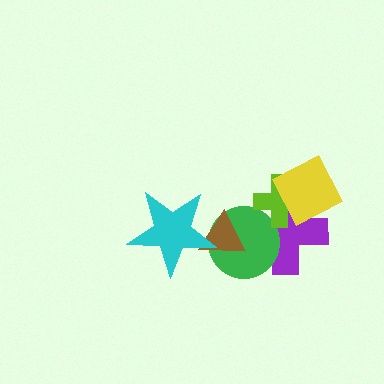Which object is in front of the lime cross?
The yellow diamond is in front of the lime cross.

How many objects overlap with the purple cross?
4 objects overlap with the purple cross.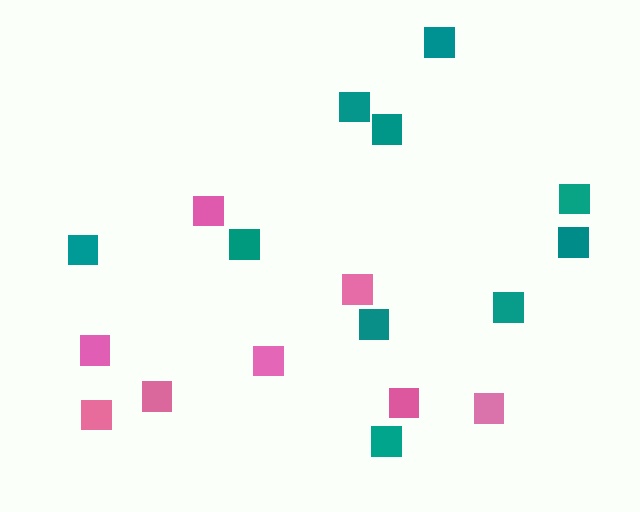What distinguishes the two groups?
There are 2 groups: one group of pink squares (8) and one group of teal squares (10).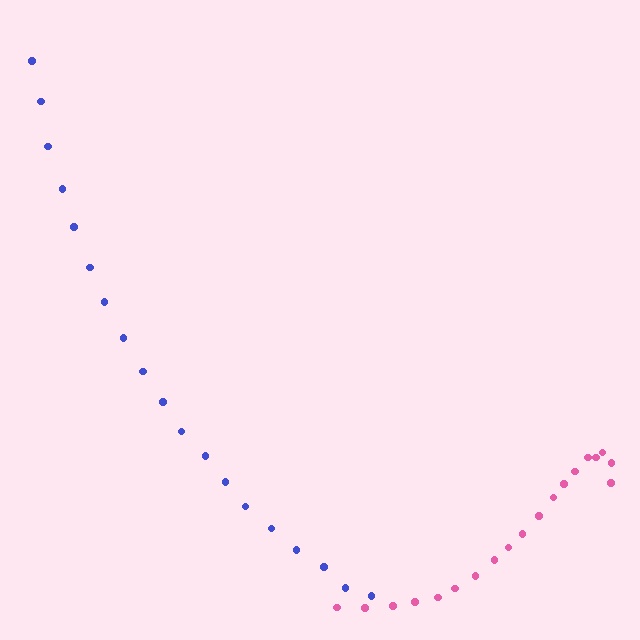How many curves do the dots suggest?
There are 2 distinct paths.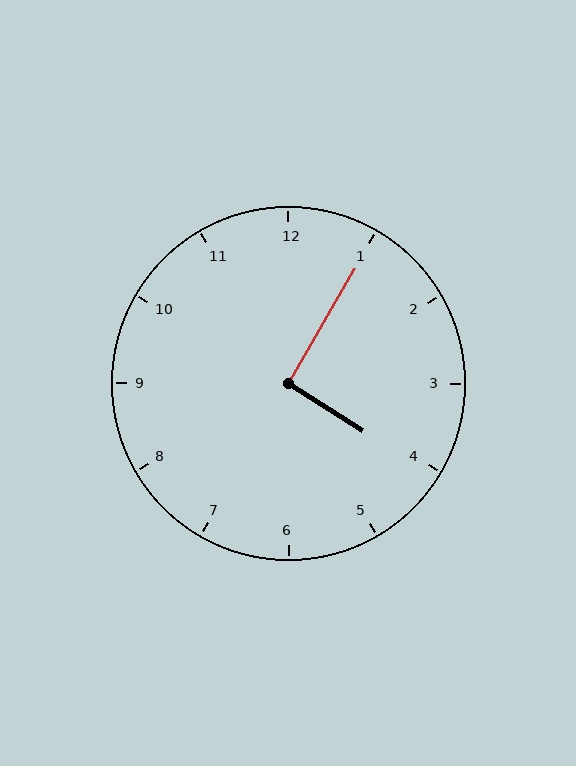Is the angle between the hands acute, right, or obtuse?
It is right.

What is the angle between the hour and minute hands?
Approximately 92 degrees.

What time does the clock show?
4:05.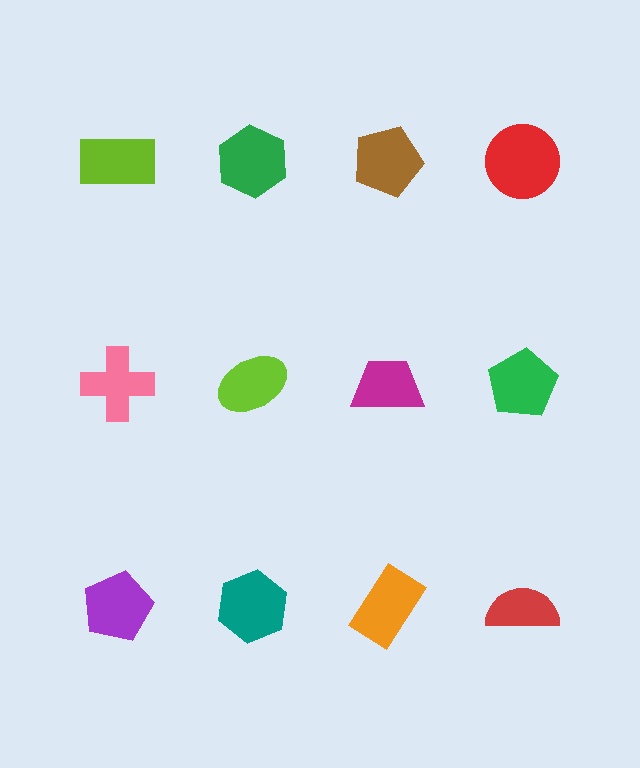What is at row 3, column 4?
A red semicircle.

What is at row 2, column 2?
A lime ellipse.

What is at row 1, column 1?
A lime rectangle.